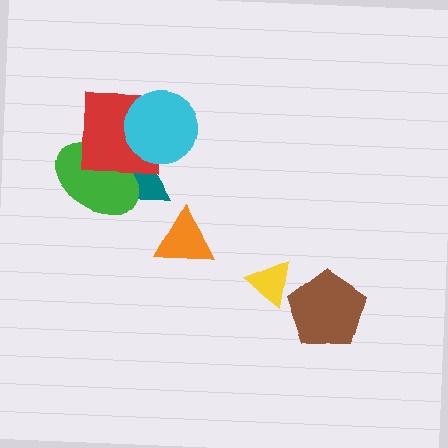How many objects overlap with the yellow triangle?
0 objects overlap with the yellow triangle.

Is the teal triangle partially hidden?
Yes, it is partially covered by another shape.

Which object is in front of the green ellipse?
The red square is in front of the green ellipse.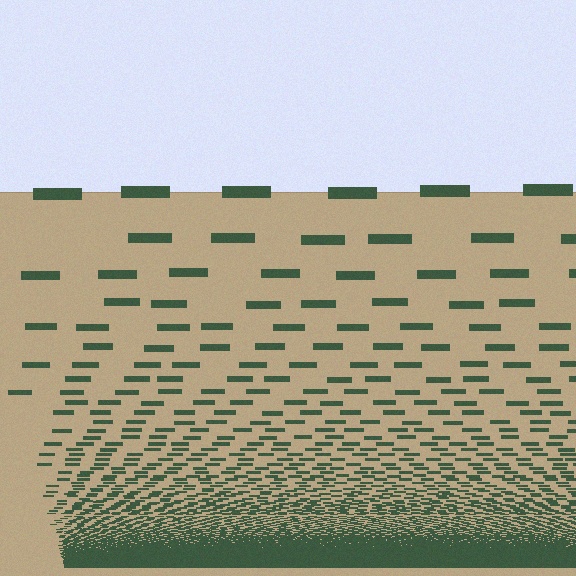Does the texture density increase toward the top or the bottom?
Density increases toward the bottom.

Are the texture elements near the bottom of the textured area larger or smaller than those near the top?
Smaller. The gradient is inverted — elements near the bottom are smaller and denser.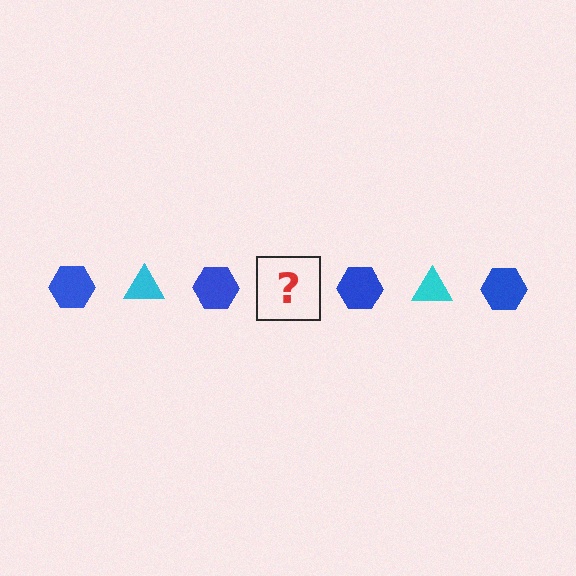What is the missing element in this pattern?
The missing element is a cyan triangle.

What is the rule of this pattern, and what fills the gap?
The rule is that the pattern alternates between blue hexagon and cyan triangle. The gap should be filled with a cyan triangle.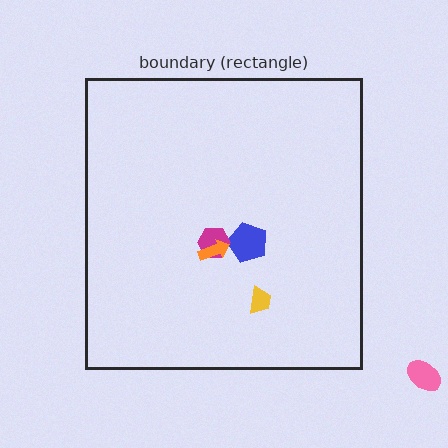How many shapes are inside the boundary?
4 inside, 1 outside.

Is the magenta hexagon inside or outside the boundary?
Inside.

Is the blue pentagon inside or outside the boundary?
Inside.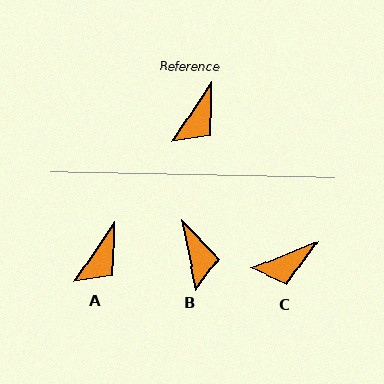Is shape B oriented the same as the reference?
No, it is off by about 45 degrees.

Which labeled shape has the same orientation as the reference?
A.